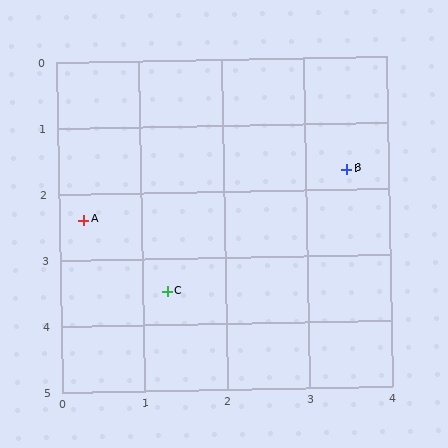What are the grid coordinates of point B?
Point B is at approximately (3.5, 1.7).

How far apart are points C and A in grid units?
Points C and A are about 1.5 grid units apart.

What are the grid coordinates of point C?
Point C is at approximately (1.3, 3.5).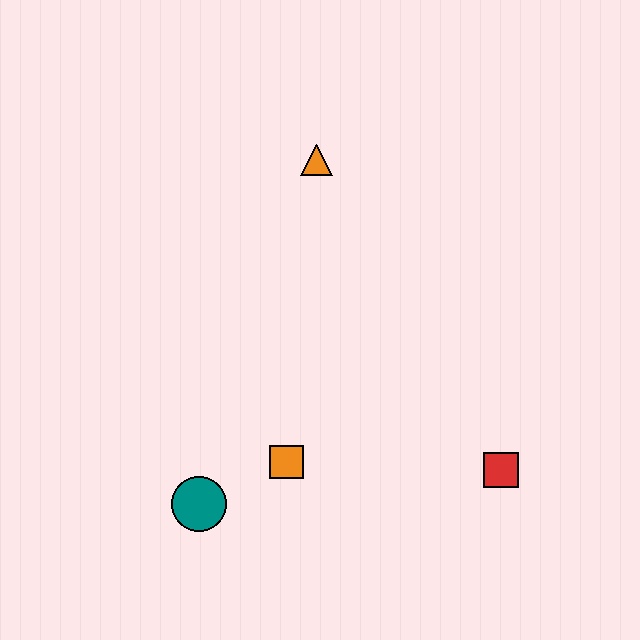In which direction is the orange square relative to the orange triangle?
The orange square is below the orange triangle.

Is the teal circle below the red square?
Yes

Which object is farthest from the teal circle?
The orange triangle is farthest from the teal circle.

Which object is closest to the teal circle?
The orange square is closest to the teal circle.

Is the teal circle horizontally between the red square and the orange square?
No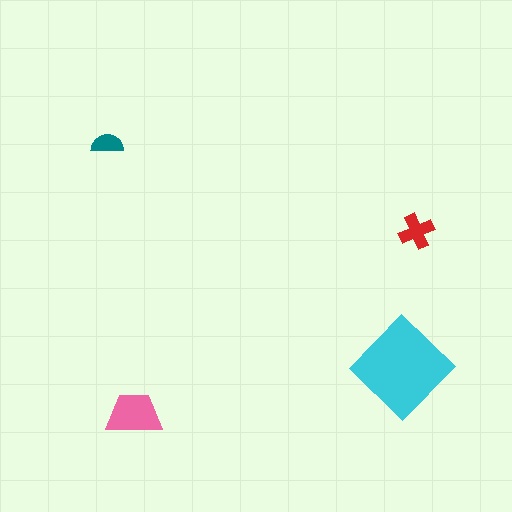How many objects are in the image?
There are 4 objects in the image.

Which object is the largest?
The cyan diamond.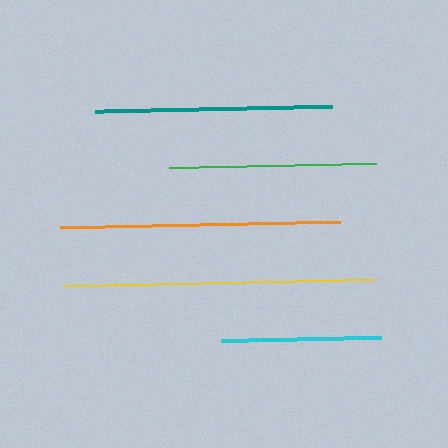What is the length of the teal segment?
The teal segment is approximately 237 pixels long.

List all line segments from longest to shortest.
From longest to shortest: yellow, orange, teal, green, cyan.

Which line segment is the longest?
The yellow line is the longest at approximately 311 pixels.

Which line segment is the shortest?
The cyan line is the shortest at approximately 161 pixels.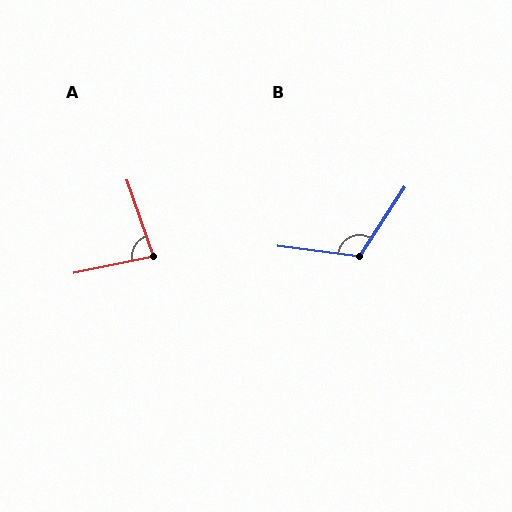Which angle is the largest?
B, at approximately 116 degrees.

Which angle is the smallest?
A, at approximately 83 degrees.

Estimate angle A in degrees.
Approximately 83 degrees.